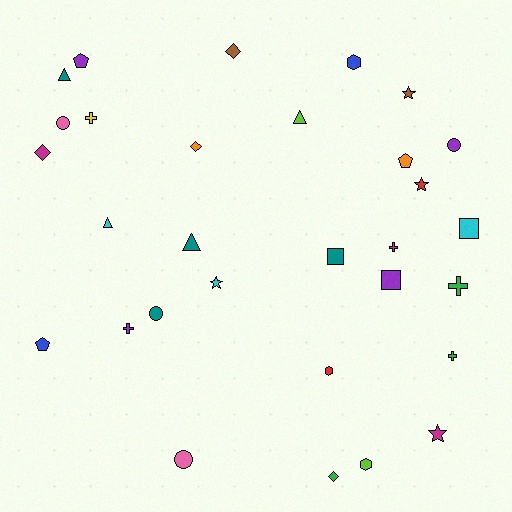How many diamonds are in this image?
There are 4 diamonds.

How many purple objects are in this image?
There are 4 purple objects.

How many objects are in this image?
There are 30 objects.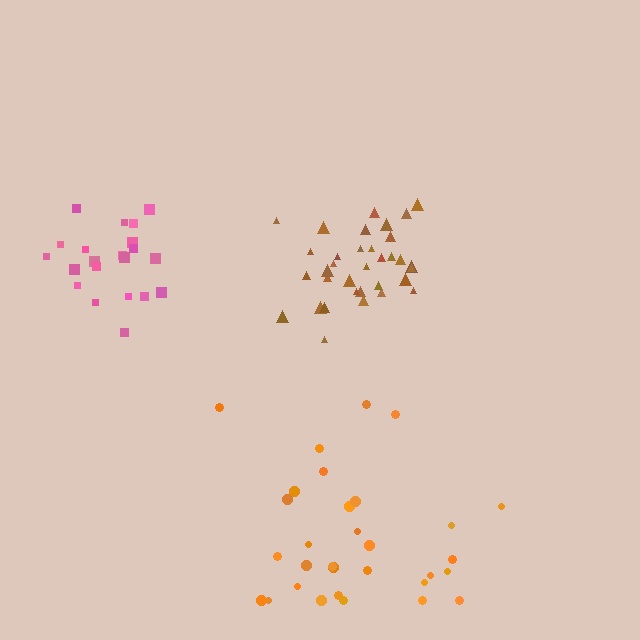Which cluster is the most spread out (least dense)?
Orange.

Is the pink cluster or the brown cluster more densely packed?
Brown.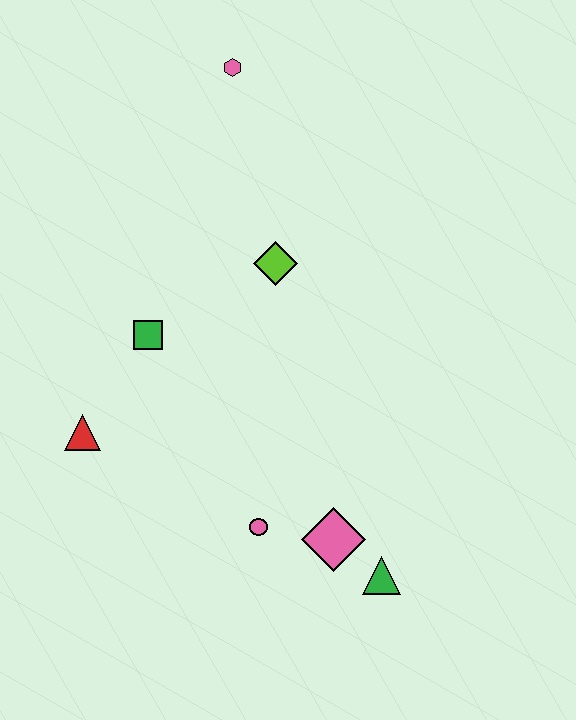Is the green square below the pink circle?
No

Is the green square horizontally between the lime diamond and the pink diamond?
No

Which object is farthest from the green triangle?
The pink hexagon is farthest from the green triangle.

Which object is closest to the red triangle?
The green square is closest to the red triangle.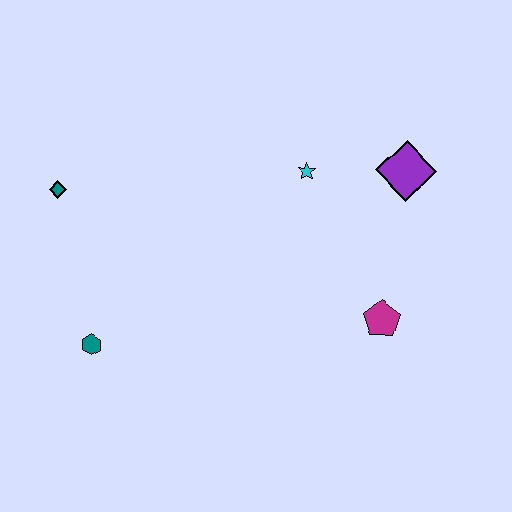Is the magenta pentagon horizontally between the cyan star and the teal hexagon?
No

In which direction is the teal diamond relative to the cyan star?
The teal diamond is to the left of the cyan star.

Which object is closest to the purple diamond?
The cyan star is closest to the purple diamond.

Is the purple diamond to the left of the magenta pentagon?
No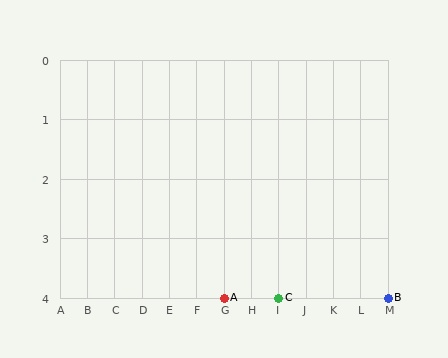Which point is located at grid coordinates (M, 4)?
Point B is at (M, 4).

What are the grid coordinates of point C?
Point C is at grid coordinates (I, 4).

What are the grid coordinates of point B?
Point B is at grid coordinates (M, 4).